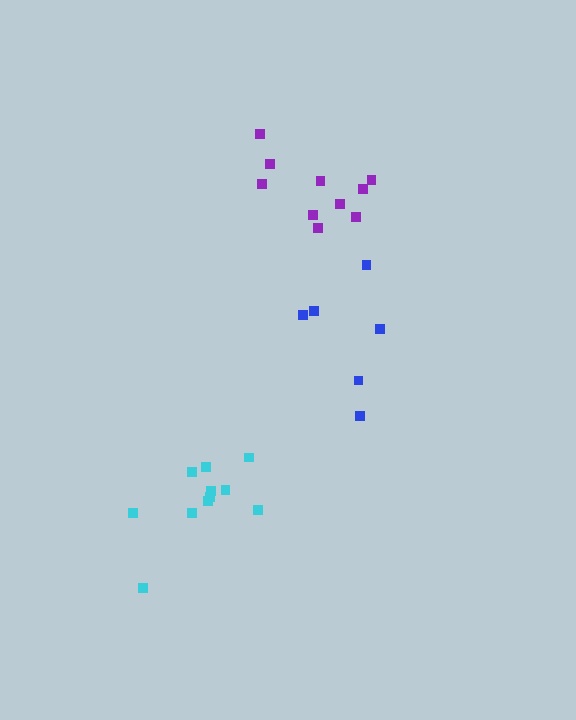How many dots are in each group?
Group 1: 6 dots, Group 2: 11 dots, Group 3: 10 dots (27 total).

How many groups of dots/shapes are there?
There are 3 groups.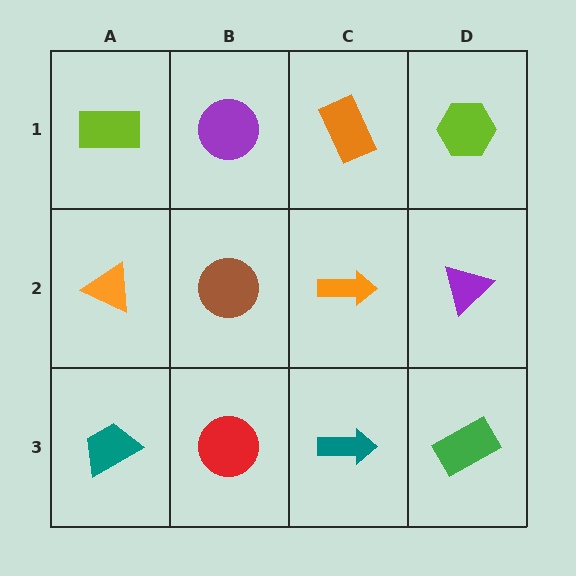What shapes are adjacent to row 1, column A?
An orange triangle (row 2, column A), a purple circle (row 1, column B).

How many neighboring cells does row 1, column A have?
2.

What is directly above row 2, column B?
A purple circle.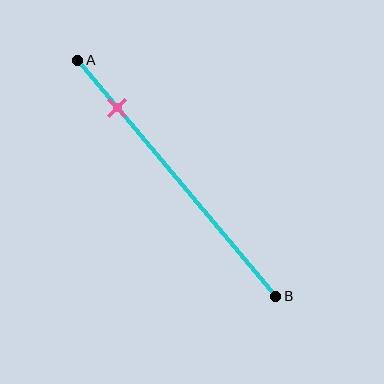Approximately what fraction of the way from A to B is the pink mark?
The pink mark is approximately 20% of the way from A to B.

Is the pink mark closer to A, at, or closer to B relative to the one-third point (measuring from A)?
The pink mark is closer to point A than the one-third point of segment AB.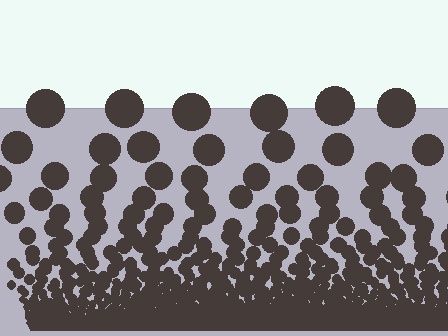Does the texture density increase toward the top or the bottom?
Density increases toward the bottom.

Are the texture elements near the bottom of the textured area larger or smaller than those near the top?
Smaller. The gradient is inverted — elements near the bottom are smaller and denser.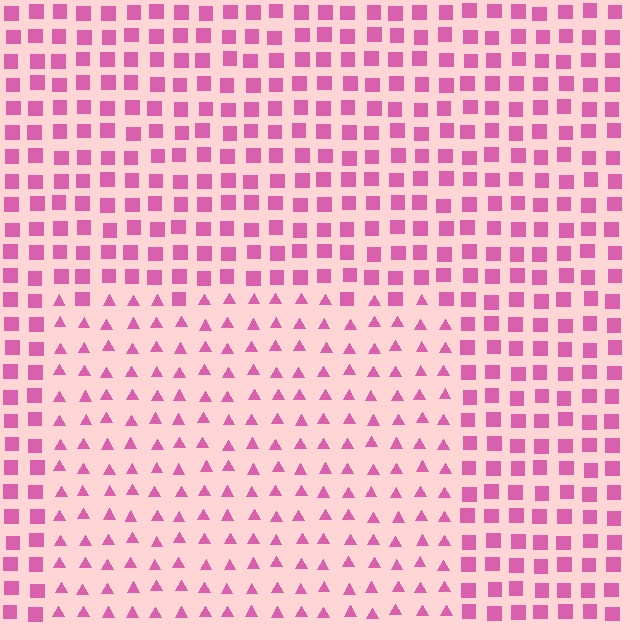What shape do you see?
I see a rectangle.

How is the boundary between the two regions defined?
The boundary is defined by a change in element shape: triangles inside vs. squares outside. All elements share the same color and spacing.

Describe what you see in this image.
The image is filled with small pink elements arranged in a uniform grid. A rectangle-shaped region contains triangles, while the surrounding area contains squares. The boundary is defined purely by the change in element shape.